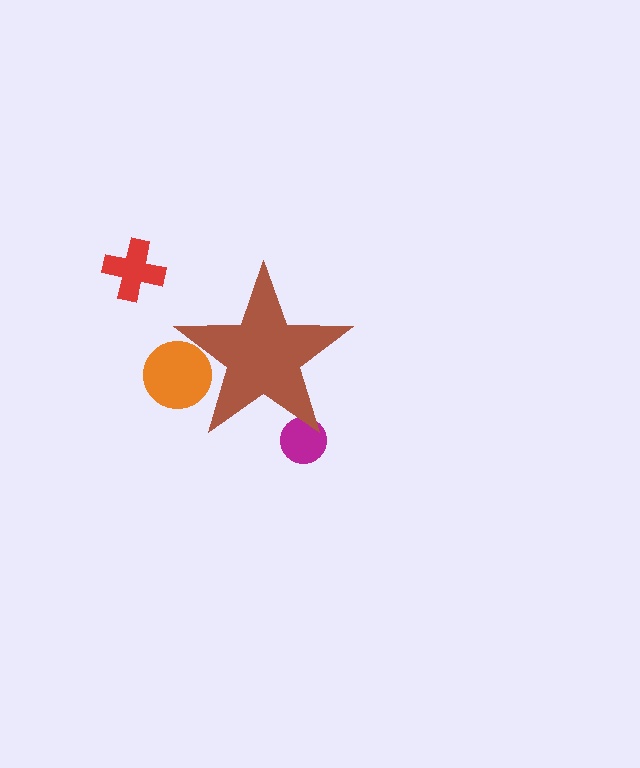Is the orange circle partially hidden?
Yes, the orange circle is partially hidden behind the brown star.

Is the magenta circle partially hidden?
Yes, the magenta circle is partially hidden behind the brown star.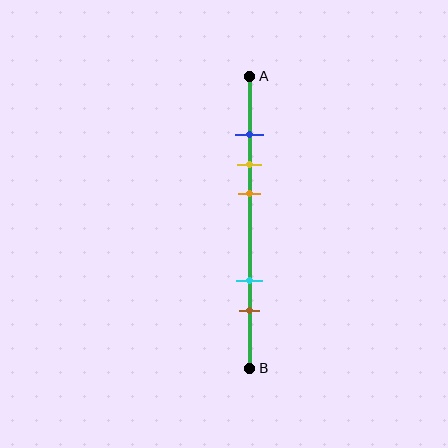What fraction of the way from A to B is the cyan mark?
The cyan mark is approximately 70% (0.7) of the way from A to B.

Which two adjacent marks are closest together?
The blue and yellow marks are the closest adjacent pair.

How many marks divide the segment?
There are 5 marks dividing the segment.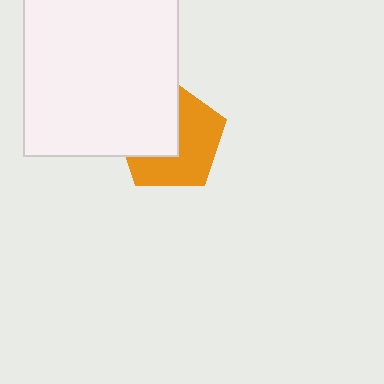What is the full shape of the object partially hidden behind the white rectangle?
The partially hidden object is an orange pentagon.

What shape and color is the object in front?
The object in front is a white rectangle.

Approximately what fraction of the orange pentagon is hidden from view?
Roughly 45% of the orange pentagon is hidden behind the white rectangle.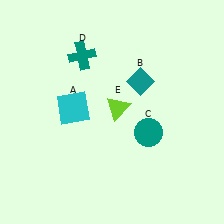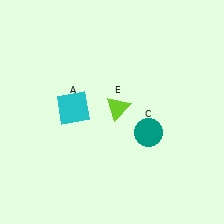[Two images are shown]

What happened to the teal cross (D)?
The teal cross (D) was removed in Image 2. It was in the top-left area of Image 1.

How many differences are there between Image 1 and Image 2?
There are 2 differences between the two images.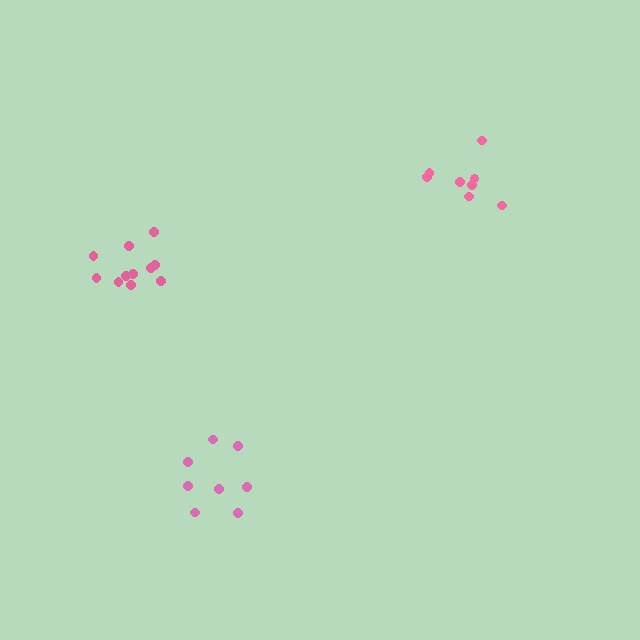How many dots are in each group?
Group 1: 11 dots, Group 2: 8 dots, Group 3: 8 dots (27 total).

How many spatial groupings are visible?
There are 3 spatial groupings.